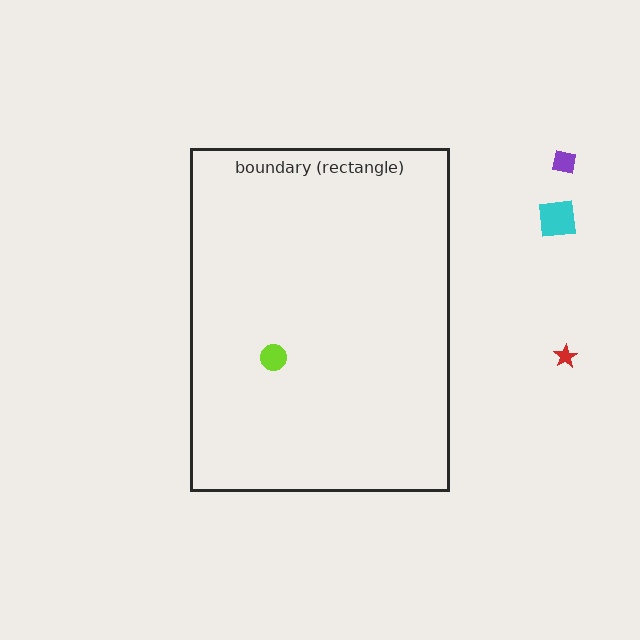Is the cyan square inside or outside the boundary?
Outside.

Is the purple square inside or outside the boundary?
Outside.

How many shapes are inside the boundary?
1 inside, 3 outside.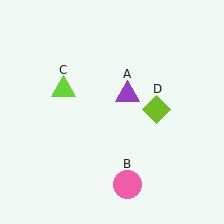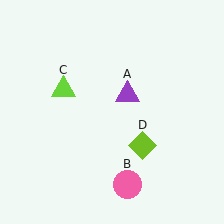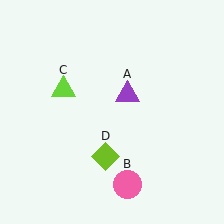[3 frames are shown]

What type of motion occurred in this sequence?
The lime diamond (object D) rotated clockwise around the center of the scene.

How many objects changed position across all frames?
1 object changed position: lime diamond (object D).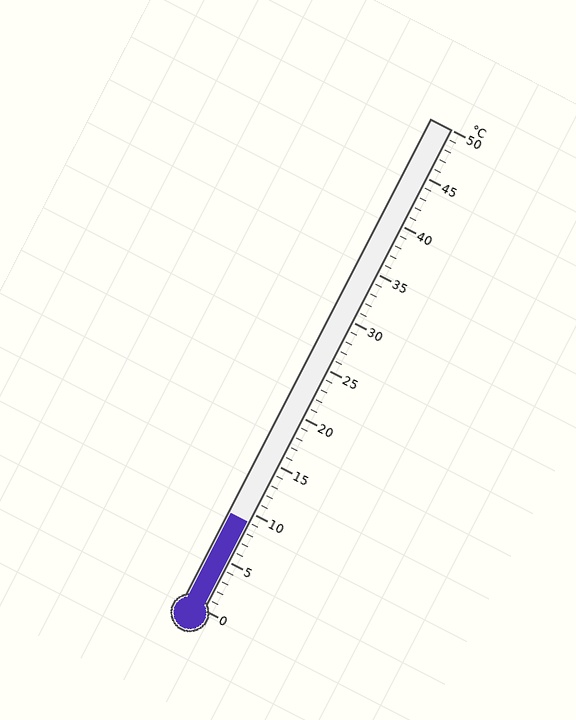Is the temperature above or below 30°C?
The temperature is below 30°C.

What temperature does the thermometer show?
The thermometer shows approximately 9°C.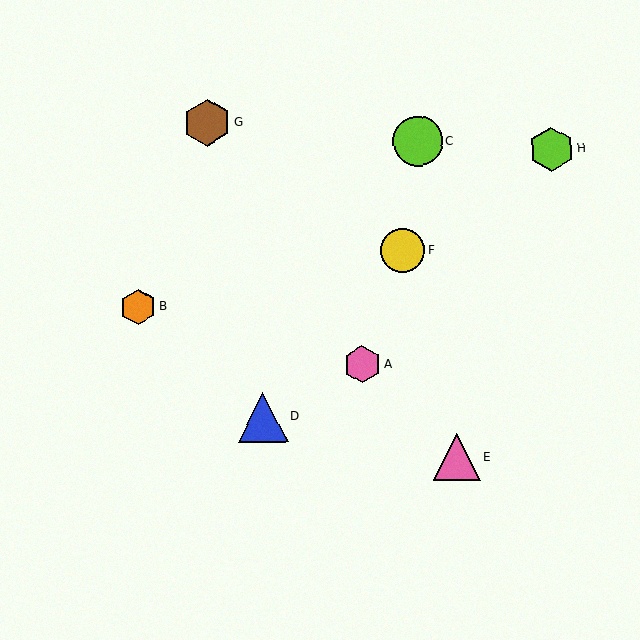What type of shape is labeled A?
Shape A is a pink hexagon.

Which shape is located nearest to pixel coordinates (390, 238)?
The yellow circle (labeled F) at (402, 250) is nearest to that location.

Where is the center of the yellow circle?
The center of the yellow circle is at (402, 250).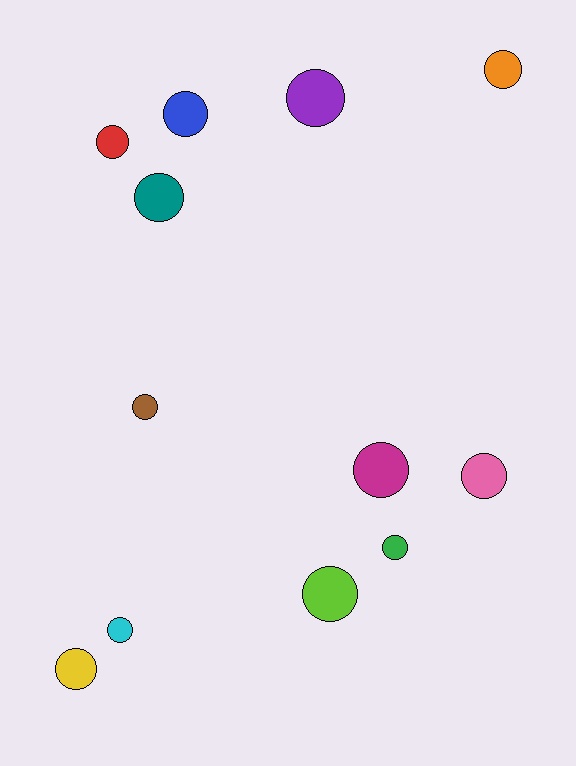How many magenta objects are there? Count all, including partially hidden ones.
There is 1 magenta object.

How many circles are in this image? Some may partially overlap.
There are 12 circles.